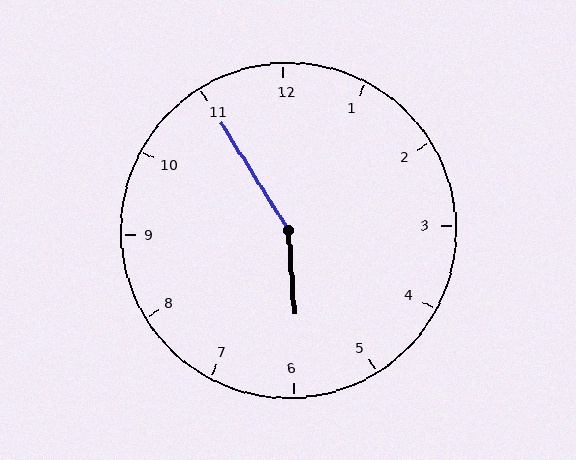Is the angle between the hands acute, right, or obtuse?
It is obtuse.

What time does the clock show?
5:55.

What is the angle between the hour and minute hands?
Approximately 152 degrees.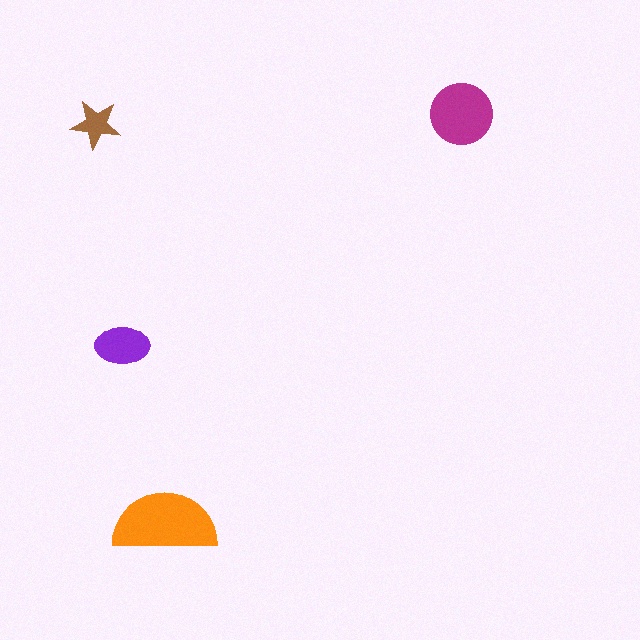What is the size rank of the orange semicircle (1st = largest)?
1st.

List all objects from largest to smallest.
The orange semicircle, the magenta circle, the purple ellipse, the brown star.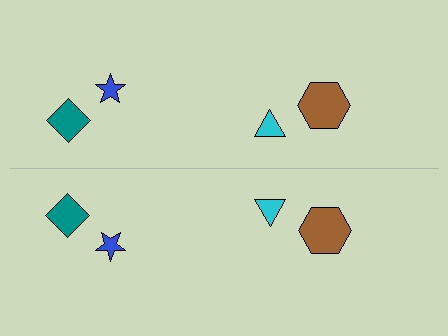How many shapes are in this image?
There are 8 shapes in this image.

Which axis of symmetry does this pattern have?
The pattern has a horizontal axis of symmetry running through the center of the image.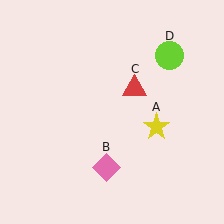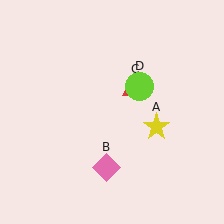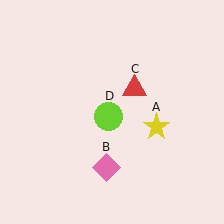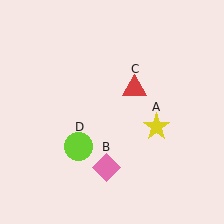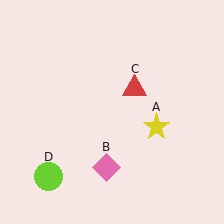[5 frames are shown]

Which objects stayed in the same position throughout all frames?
Yellow star (object A) and pink diamond (object B) and red triangle (object C) remained stationary.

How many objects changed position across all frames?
1 object changed position: lime circle (object D).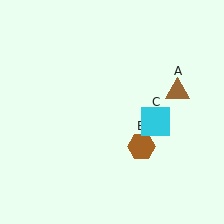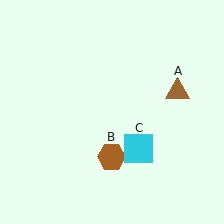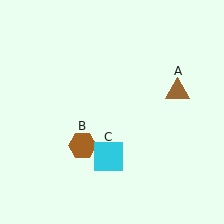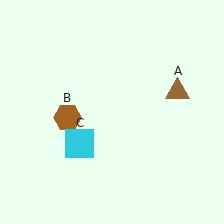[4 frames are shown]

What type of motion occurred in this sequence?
The brown hexagon (object B), cyan square (object C) rotated clockwise around the center of the scene.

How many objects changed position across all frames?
2 objects changed position: brown hexagon (object B), cyan square (object C).